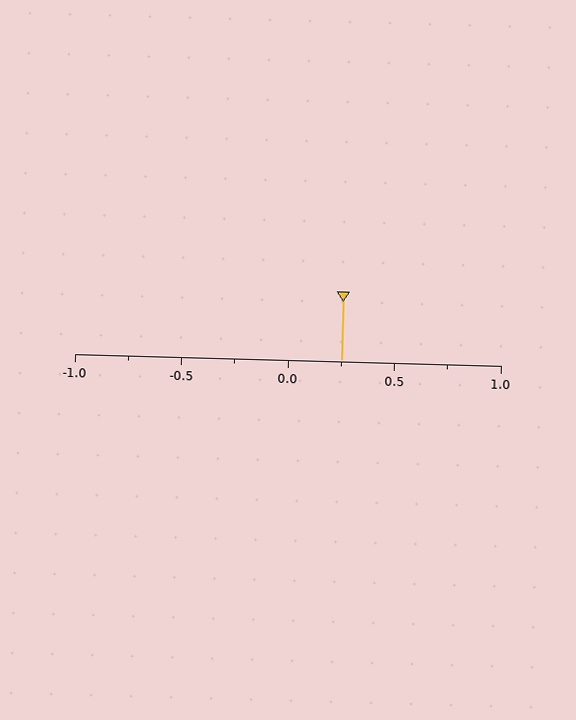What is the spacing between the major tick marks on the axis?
The major ticks are spaced 0.5 apart.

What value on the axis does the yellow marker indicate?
The marker indicates approximately 0.25.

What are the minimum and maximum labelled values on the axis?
The axis runs from -1.0 to 1.0.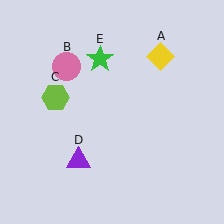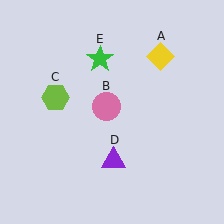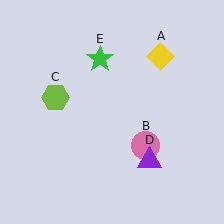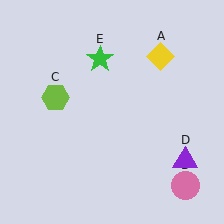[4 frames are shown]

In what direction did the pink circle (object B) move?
The pink circle (object B) moved down and to the right.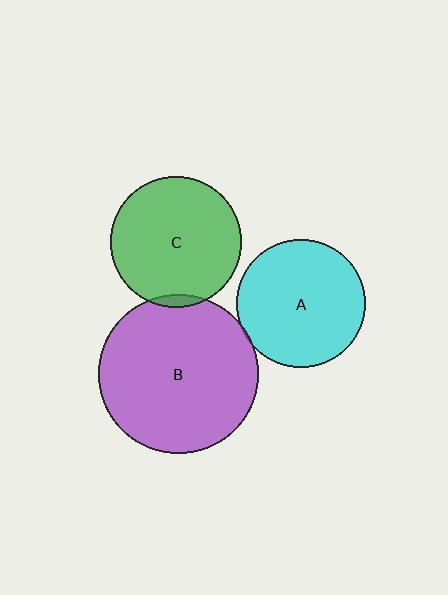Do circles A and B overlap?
Yes.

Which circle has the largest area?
Circle B (purple).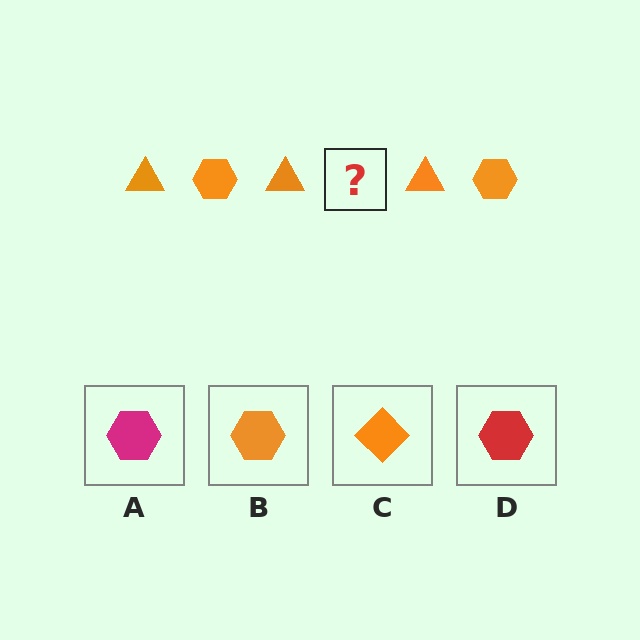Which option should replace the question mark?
Option B.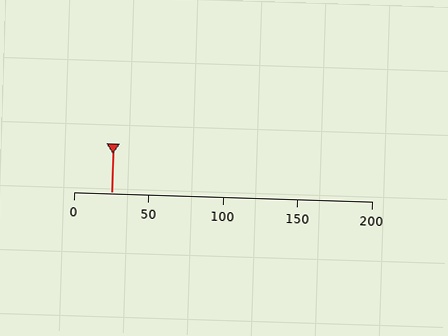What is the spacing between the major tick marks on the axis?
The major ticks are spaced 50 apart.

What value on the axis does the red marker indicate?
The marker indicates approximately 25.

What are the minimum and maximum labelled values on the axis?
The axis runs from 0 to 200.